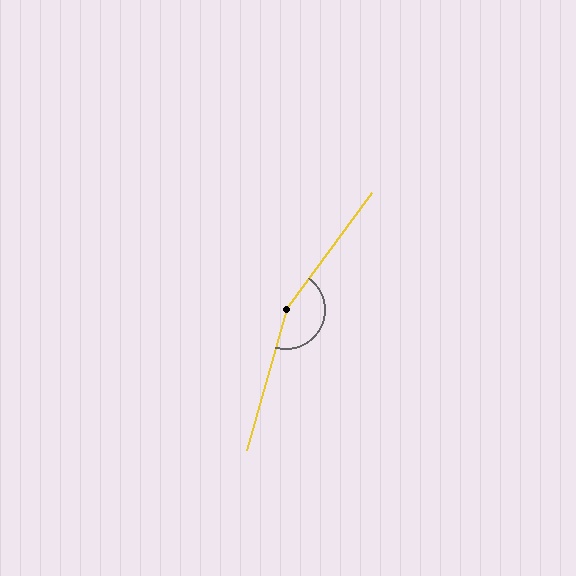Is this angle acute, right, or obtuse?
It is obtuse.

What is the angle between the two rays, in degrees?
Approximately 160 degrees.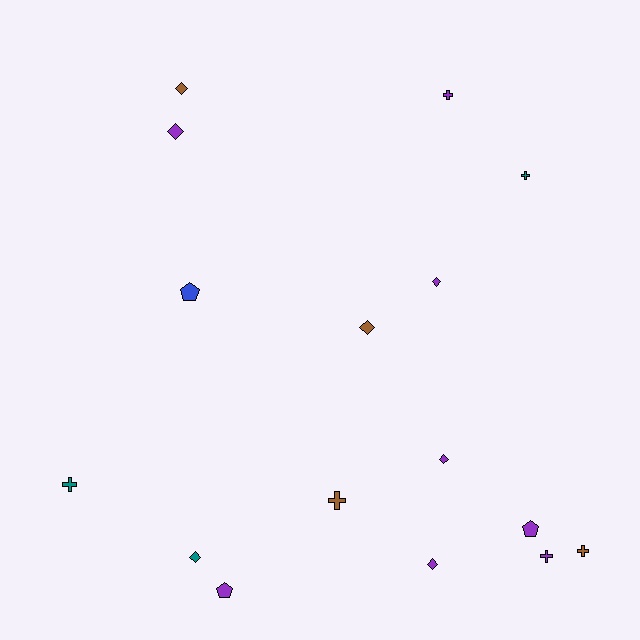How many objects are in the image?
There are 16 objects.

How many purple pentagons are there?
There are 2 purple pentagons.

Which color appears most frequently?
Purple, with 8 objects.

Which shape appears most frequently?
Diamond, with 7 objects.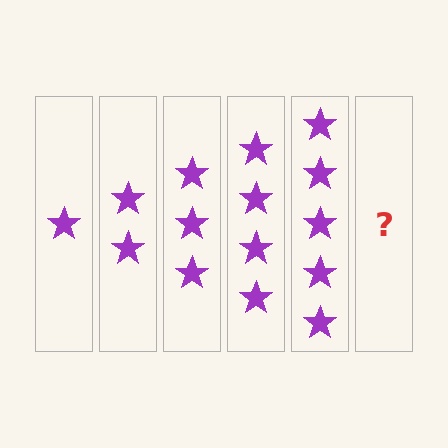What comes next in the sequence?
The next element should be 6 stars.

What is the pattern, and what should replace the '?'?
The pattern is that each step adds one more star. The '?' should be 6 stars.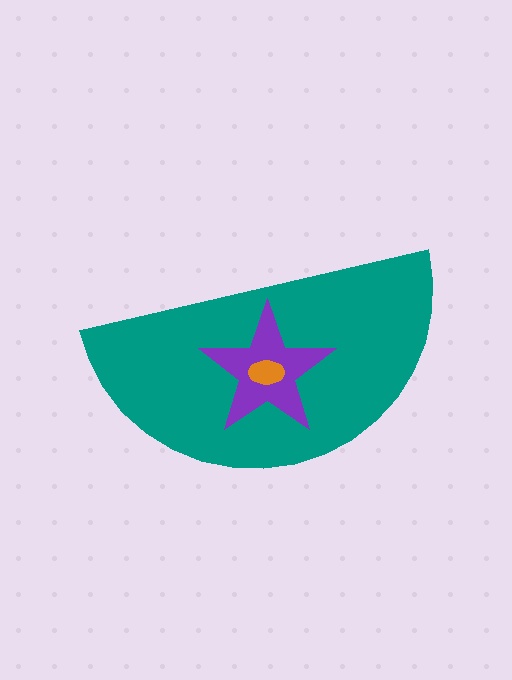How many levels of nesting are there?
3.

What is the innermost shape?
The orange ellipse.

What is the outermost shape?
The teal semicircle.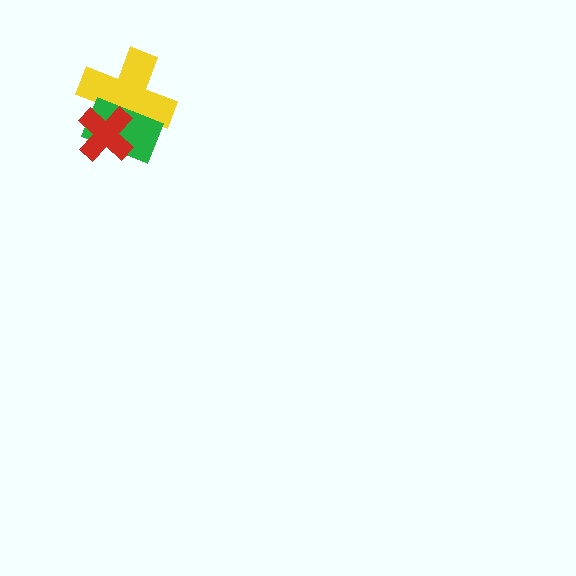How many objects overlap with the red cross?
2 objects overlap with the red cross.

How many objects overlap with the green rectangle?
2 objects overlap with the green rectangle.